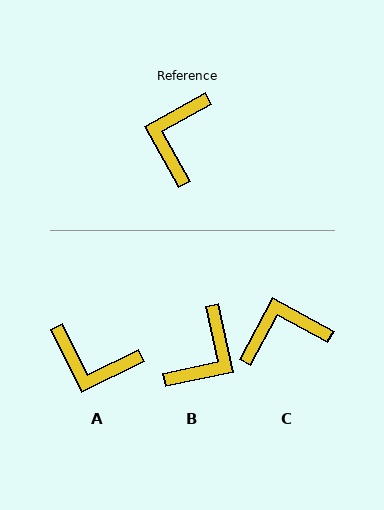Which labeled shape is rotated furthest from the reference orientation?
B, about 163 degrees away.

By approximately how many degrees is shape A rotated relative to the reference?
Approximately 87 degrees counter-clockwise.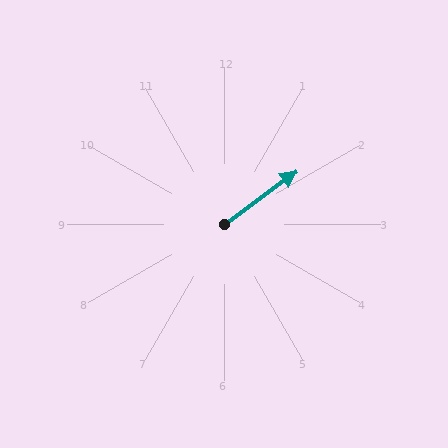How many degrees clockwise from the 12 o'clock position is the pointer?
Approximately 54 degrees.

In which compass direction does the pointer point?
Northeast.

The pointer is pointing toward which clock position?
Roughly 2 o'clock.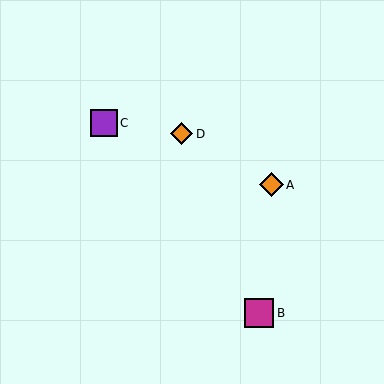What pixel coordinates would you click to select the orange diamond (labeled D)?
Click at (182, 134) to select the orange diamond D.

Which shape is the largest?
The magenta square (labeled B) is the largest.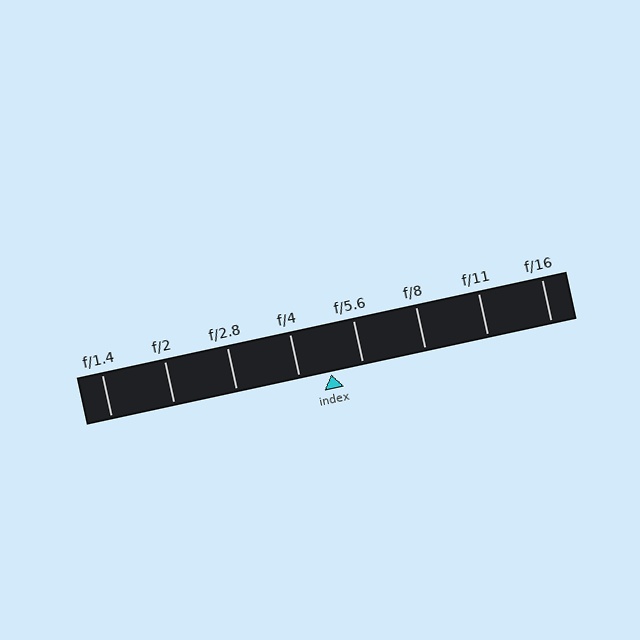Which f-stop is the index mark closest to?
The index mark is closest to f/4.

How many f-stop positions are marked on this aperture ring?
There are 8 f-stop positions marked.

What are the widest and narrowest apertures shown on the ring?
The widest aperture shown is f/1.4 and the narrowest is f/16.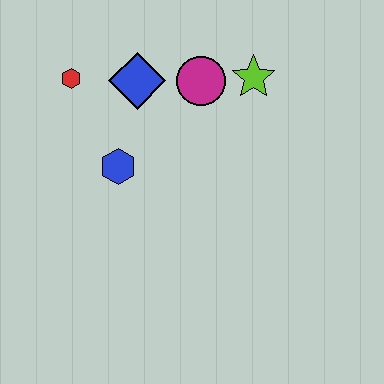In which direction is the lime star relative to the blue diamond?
The lime star is to the right of the blue diamond.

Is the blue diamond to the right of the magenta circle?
No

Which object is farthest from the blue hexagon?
The lime star is farthest from the blue hexagon.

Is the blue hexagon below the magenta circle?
Yes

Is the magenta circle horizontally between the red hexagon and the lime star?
Yes